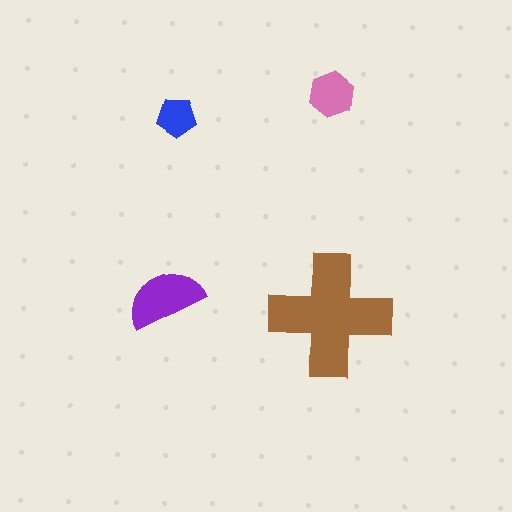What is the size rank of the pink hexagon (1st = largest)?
3rd.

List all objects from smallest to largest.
The blue pentagon, the pink hexagon, the purple semicircle, the brown cross.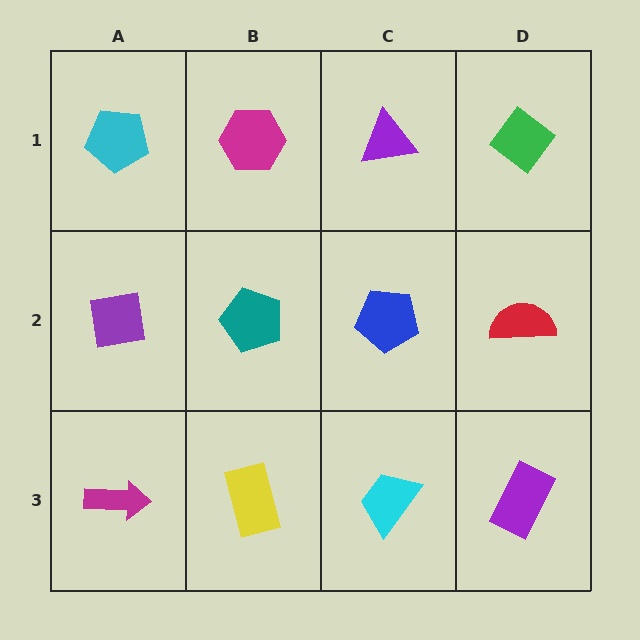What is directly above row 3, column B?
A teal pentagon.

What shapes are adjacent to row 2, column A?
A cyan pentagon (row 1, column A), a magenta arrow (row 3, column A), a teal pentagon (row 2, column B).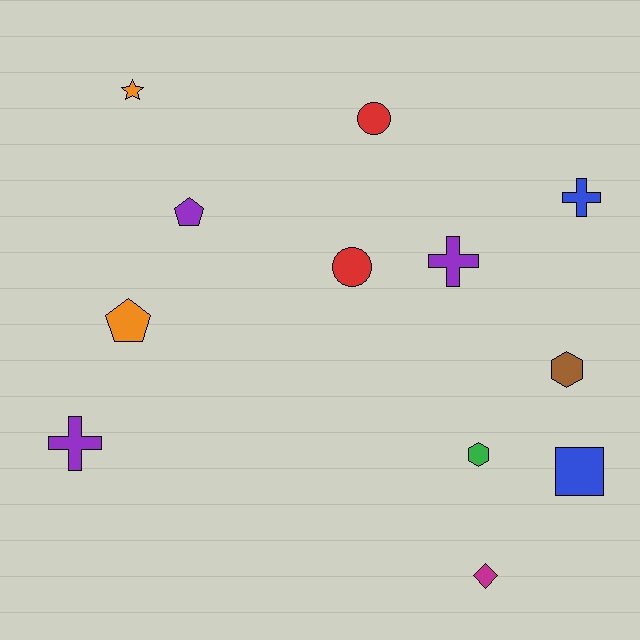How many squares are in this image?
There is 1 square.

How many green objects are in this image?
There is 1 green object.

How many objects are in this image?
There are 12 objects.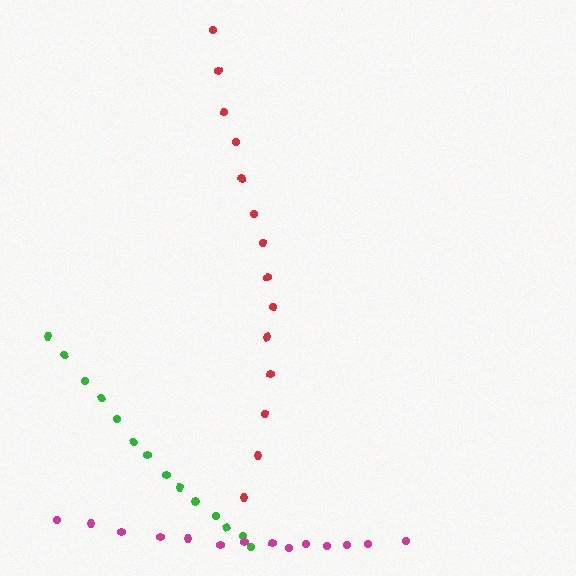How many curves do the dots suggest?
There are 3 distinct paths.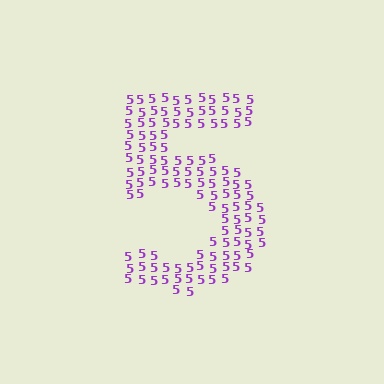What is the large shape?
The large shape is the digit 5.